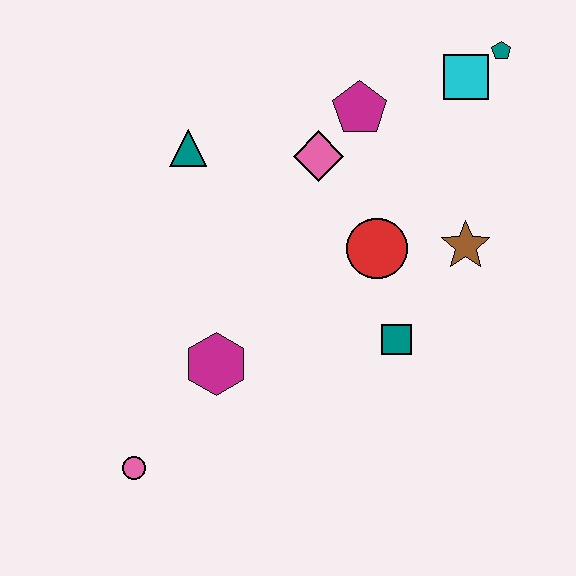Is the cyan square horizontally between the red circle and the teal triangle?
No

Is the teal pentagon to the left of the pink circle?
No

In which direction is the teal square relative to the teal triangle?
The teal square is to the right of the teal triangle.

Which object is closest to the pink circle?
The magenta hexagon is closest to the pink circle.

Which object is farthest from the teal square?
The teal pentagon is farthest from the teal square.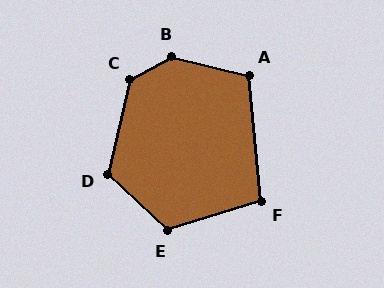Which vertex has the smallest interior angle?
F, at approximately 102 degrees.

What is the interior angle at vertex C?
Approximately 132 degrees (obtuse).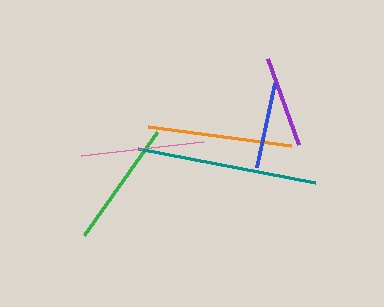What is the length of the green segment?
The green segment is approximately 126 pixels long.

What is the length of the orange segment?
The orange segment is approximately 144 pixels long.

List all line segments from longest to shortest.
From longest to shortest: teal, orange, green, pink, purple, blue.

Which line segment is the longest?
The teal line is the longest at approximately 180 pixels.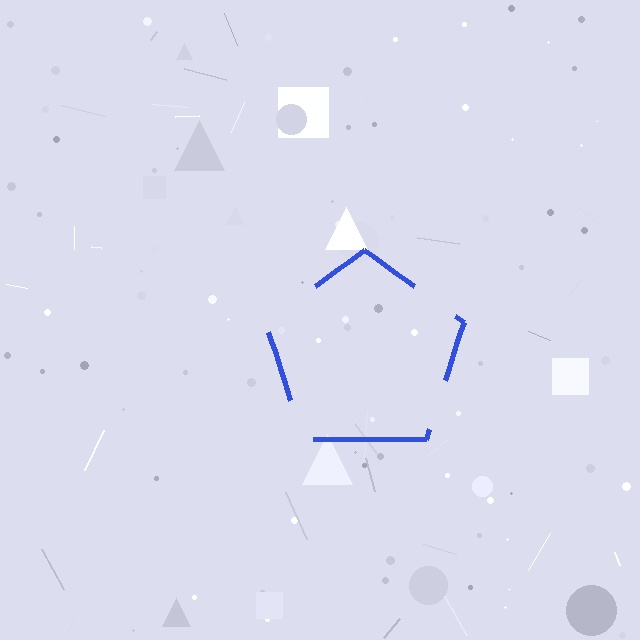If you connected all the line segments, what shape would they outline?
They would outline a pentagon.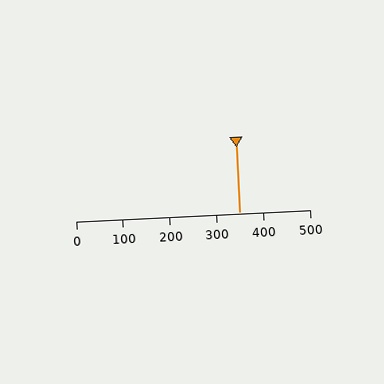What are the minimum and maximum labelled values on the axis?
The axis runs from 0 to 500.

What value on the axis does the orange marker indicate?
The marker indicates approximately 350.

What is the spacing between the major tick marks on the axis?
The major ticks are spaced 100 apart.